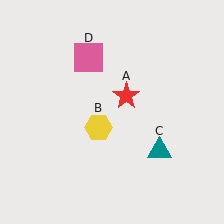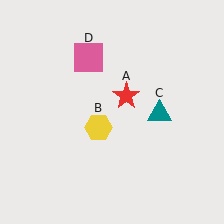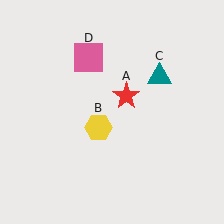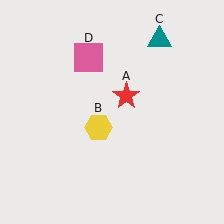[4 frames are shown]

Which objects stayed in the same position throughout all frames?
Red star (object A) and yellow hexagon (object B) and pink square (object D) remained stationary.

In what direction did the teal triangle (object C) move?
The teal triangle (object C) moved up.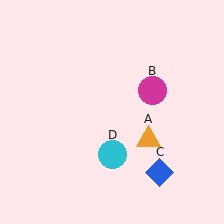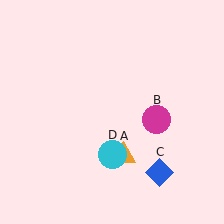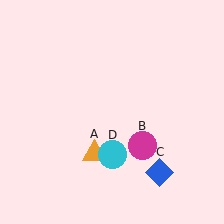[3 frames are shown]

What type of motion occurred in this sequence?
The orange triangle (object A), magenta circle (object B) rotated clockwise around the center of the scene.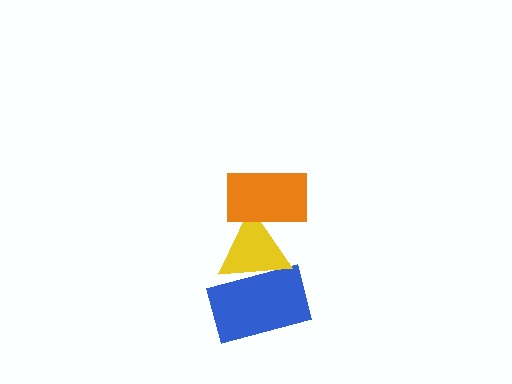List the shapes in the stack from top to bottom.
From top to bottom: the orange rectangle, the yellow triangle, the blue rectangle.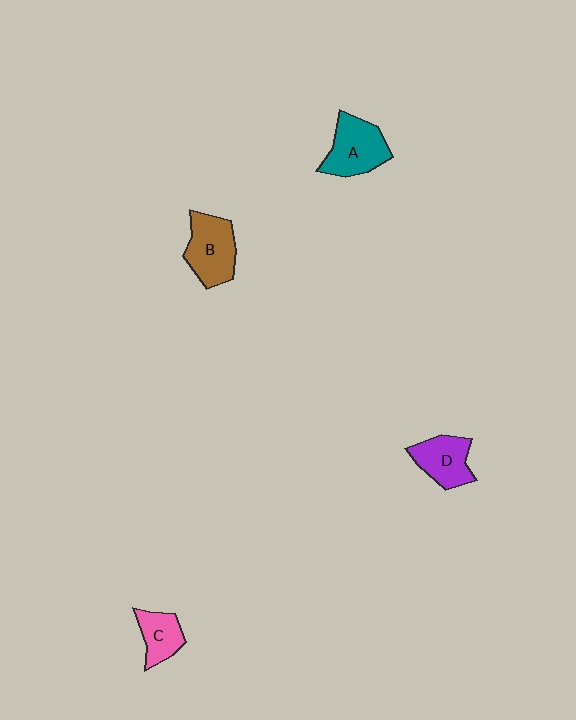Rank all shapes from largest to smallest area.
From largest to smallest: A (teal), B (brown), D (purple), C (pink).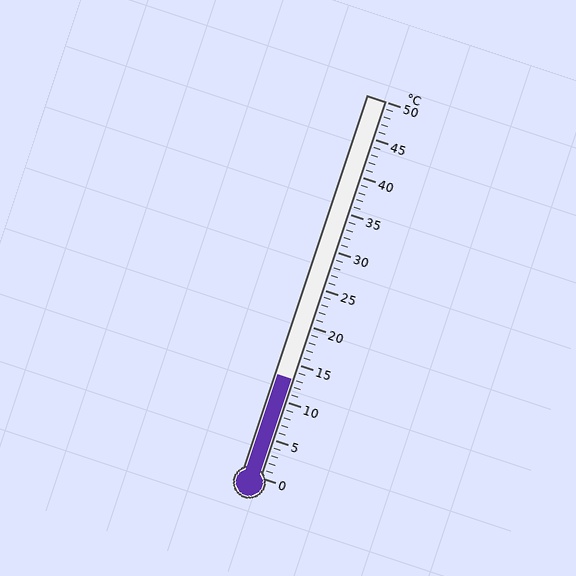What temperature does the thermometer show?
The thermometer shows approximately 13°C.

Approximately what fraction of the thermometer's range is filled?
The thermometer is filled to approximately 25% of its range.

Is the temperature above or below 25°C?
The temperature is below 25°C.